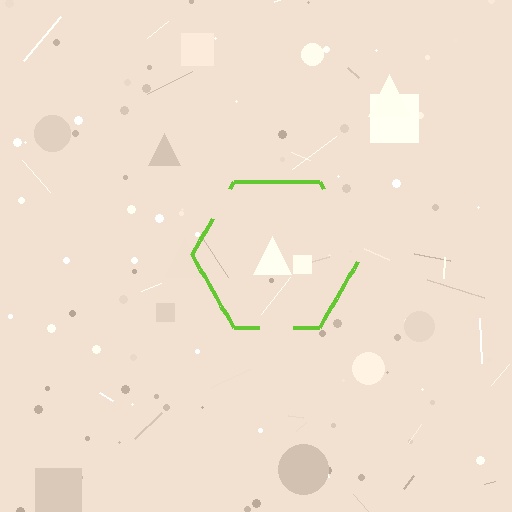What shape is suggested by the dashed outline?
The dashed outline suggests a hexagon.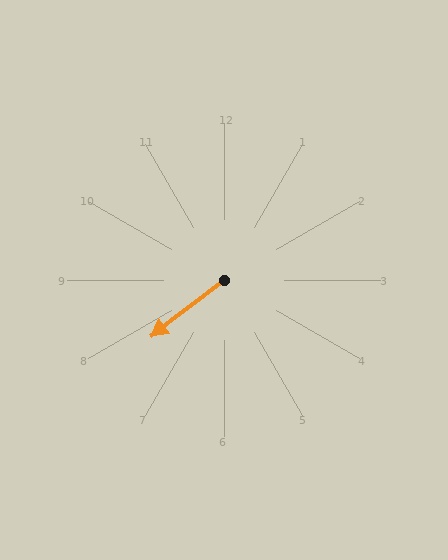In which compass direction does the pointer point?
Southwest.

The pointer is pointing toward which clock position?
Roughly 8 o'clock.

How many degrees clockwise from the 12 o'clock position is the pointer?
Approximately 233 degrees.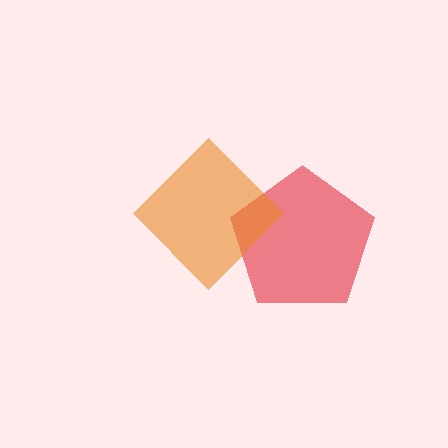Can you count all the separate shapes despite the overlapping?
Yes, there are 2 separate shapes.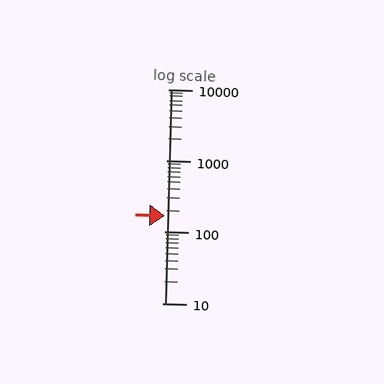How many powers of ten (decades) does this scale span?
The scale spans 3 decades, from 10 to 10000.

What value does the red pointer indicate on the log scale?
The pointer indicates approximately 170.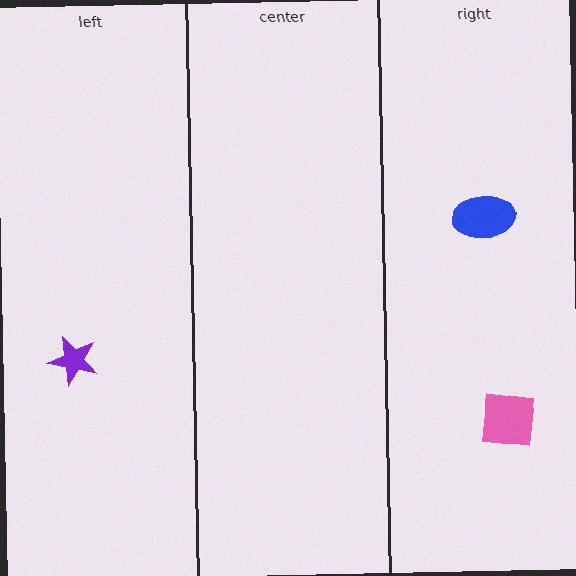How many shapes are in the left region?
1.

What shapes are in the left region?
The purple star.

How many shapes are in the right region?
2.